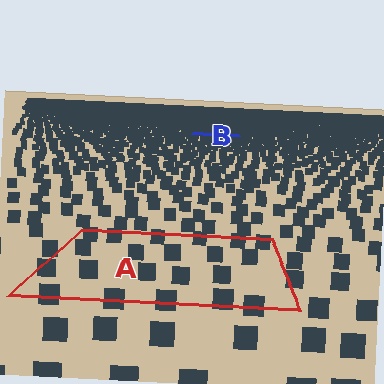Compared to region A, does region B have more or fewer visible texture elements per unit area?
Region B has more texture elements per unit area — they are packed more densely because it is farther away.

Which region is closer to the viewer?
Region A is closer. The texture elements there are larger and more spread out.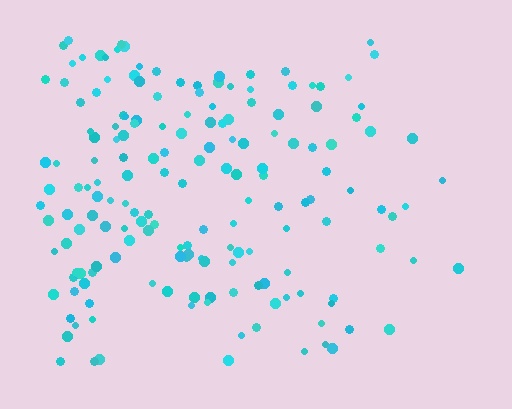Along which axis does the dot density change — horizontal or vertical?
Horizontal.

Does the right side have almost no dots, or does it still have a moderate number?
Still a moderate number, just noticeably fewer than the left.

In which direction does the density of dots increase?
From right to left, with the left side densest.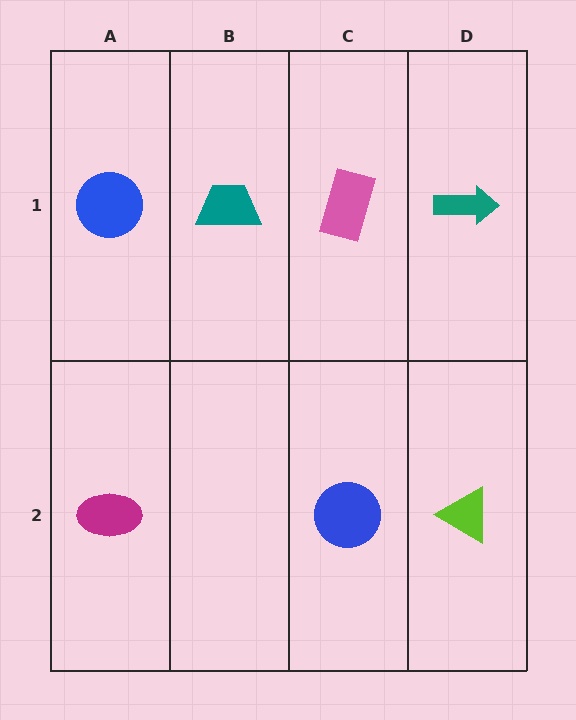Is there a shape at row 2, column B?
No, that cell is empty.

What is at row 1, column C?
A pink rectangle.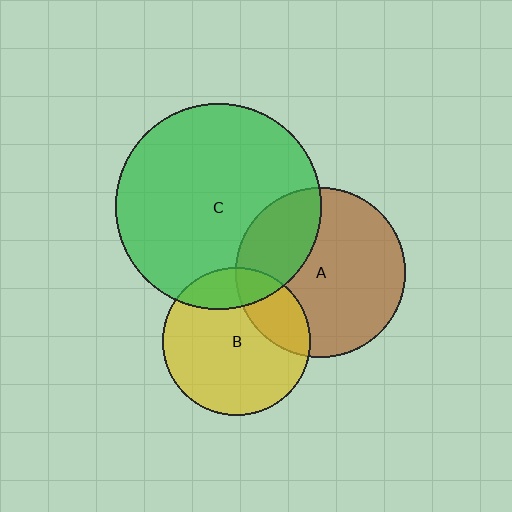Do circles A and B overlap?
Yes.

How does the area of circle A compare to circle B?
Approximately 1.3 times.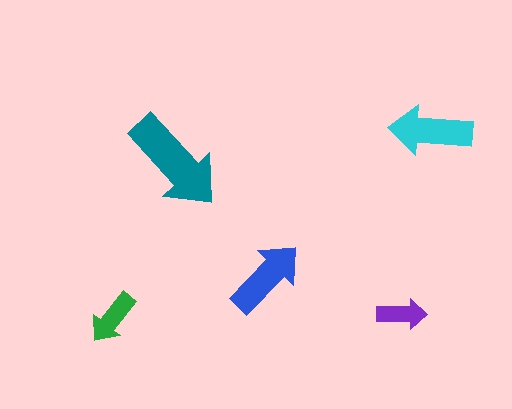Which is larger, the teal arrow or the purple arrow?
The teal one.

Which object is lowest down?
The green arrow is bottommost.